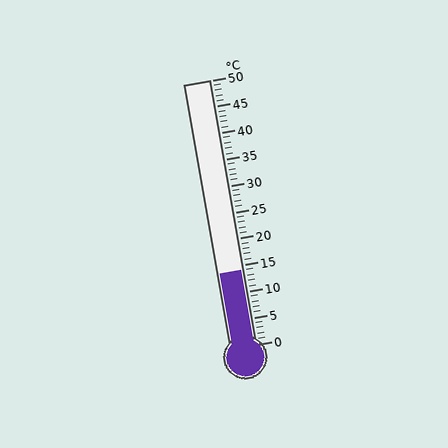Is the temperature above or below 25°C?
The temperature is below 25°C.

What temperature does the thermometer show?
The thermometer shows approximately 14°C.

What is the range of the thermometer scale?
The thermometer scale ranges from 0°C to 50°C.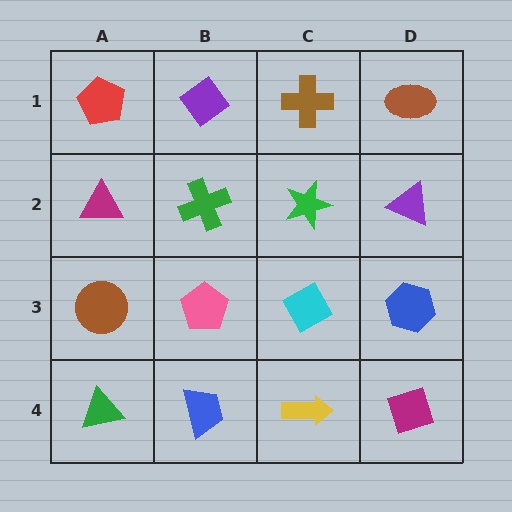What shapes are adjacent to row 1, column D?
A purple triangle (row 2, column D), a brown cross (row 1, column C).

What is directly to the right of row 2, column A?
A green cross.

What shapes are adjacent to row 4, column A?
A brown circle (row 3, column A), a blue trapezoid (row 4, column B).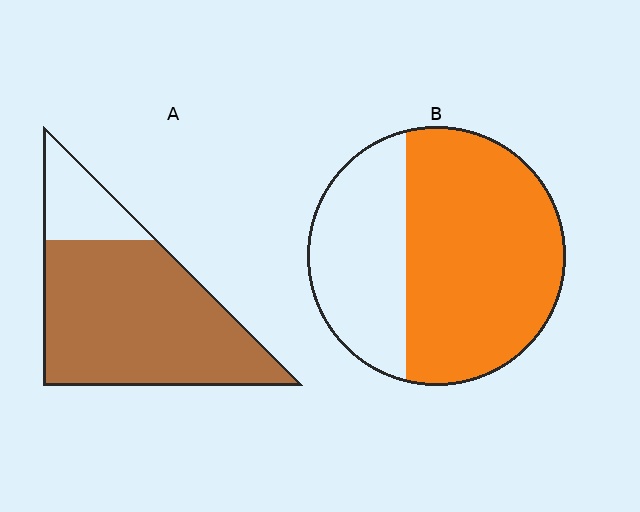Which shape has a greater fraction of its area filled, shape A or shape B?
Shape A.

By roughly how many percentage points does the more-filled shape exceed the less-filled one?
By roughly 15 percentage points (A over B).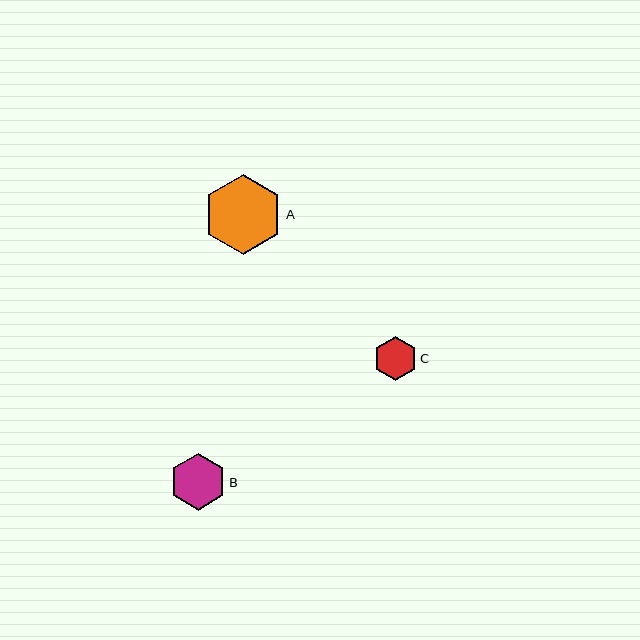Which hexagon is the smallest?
Hexagon C is the smallest with a size of approximately 44 pixels.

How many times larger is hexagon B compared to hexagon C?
Hexagon B is approximately 1.3 times the size of hexagon C.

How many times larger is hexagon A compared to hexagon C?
Hexagon A is approximately 1.8 times the size of hexagon C.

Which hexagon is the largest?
Hexagon A is the largest with a size of approximately 80 pixels.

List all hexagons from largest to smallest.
From largest to smallest: A, B, C.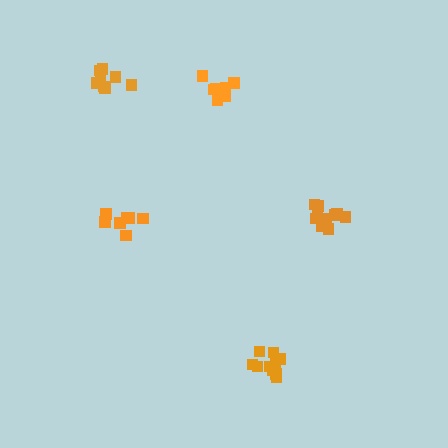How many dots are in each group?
Group 1: 10 dots, Group 2: 8 dots, Group 3: 8 dots, Group 4: 10 dots, Group 5: 7 dots (43 total).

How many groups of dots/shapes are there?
There are 5 groups.